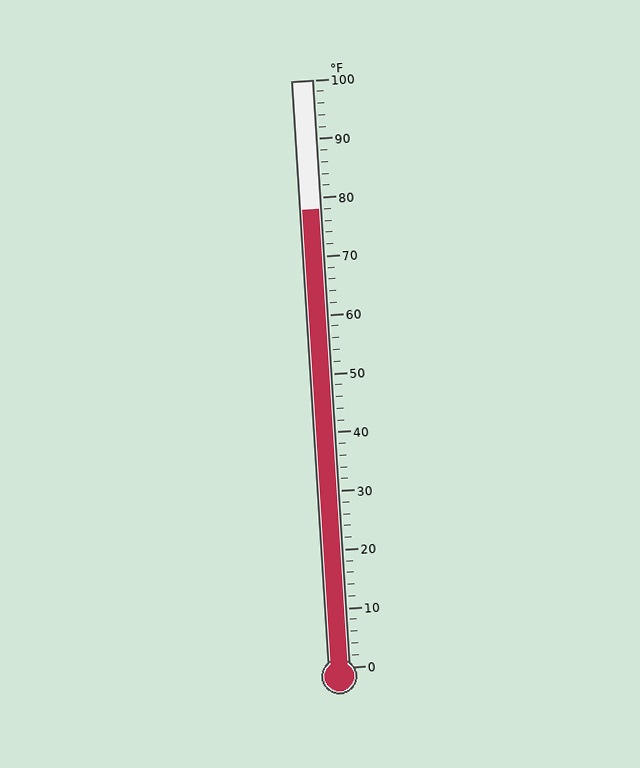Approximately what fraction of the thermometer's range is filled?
The thermometer is filled to approximately 80% of its range.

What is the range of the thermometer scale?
The thermometer scale ranges from 0°F to 100°F.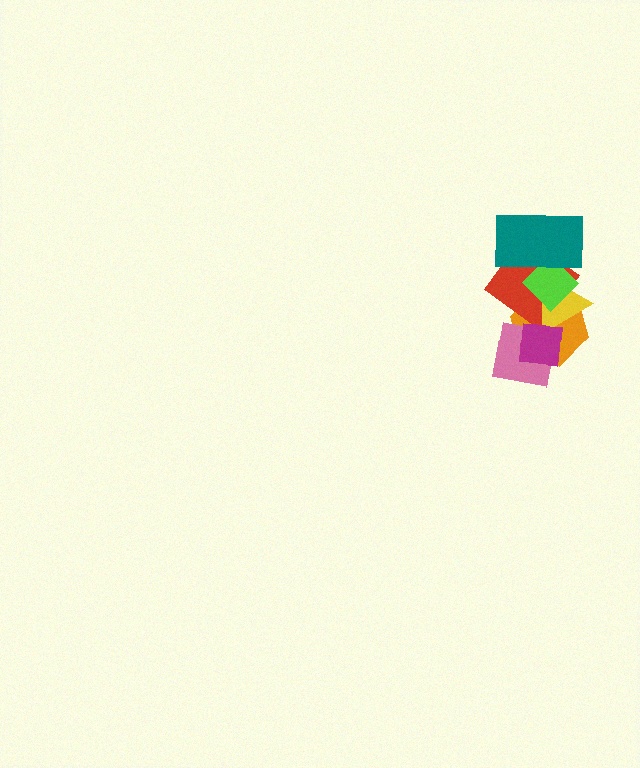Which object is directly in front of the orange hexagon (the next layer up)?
The red diamond is directly in front of the orange hexagon.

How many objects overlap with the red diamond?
4 objects overlap with the red diamond.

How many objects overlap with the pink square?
3 objects overlap with the pink square.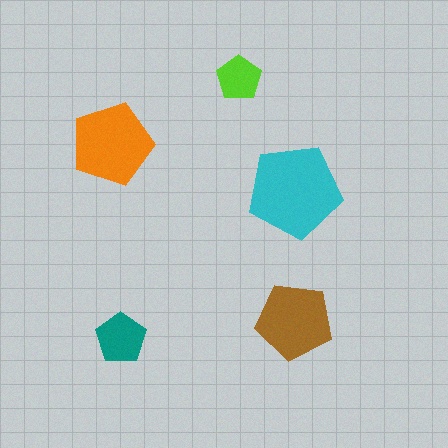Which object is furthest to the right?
The cyan pentagon is rightmost.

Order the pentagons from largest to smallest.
the cyan one, the orange one, the brown one, the teal one, the lime one.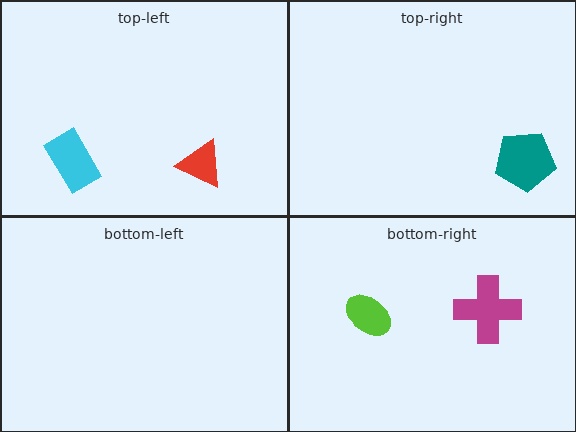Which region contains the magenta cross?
The bottom-right region.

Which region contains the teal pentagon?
The top-right region.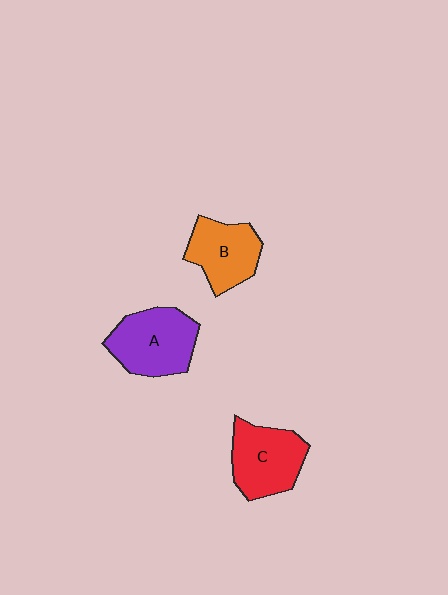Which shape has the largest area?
Shape A (purple).